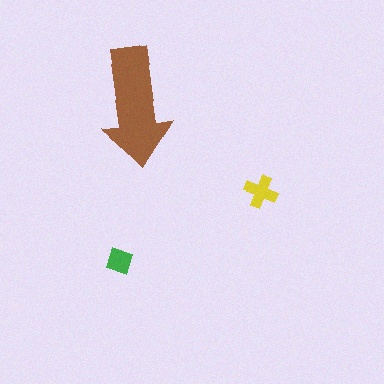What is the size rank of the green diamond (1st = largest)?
3rd.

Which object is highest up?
The brown arrow is topmost.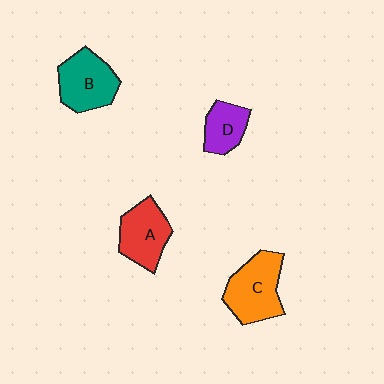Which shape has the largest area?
Shape C (orange).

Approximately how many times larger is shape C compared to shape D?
Approximately 1.7 times.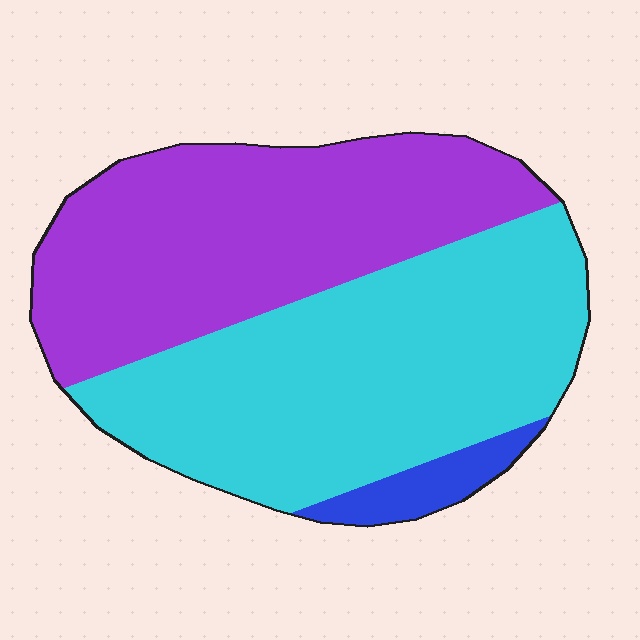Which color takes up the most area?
Cyan, at roughly 50%.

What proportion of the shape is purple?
Purple takes up about two fifths (2/5) of the shape.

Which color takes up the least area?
Blue, at roughly 5%.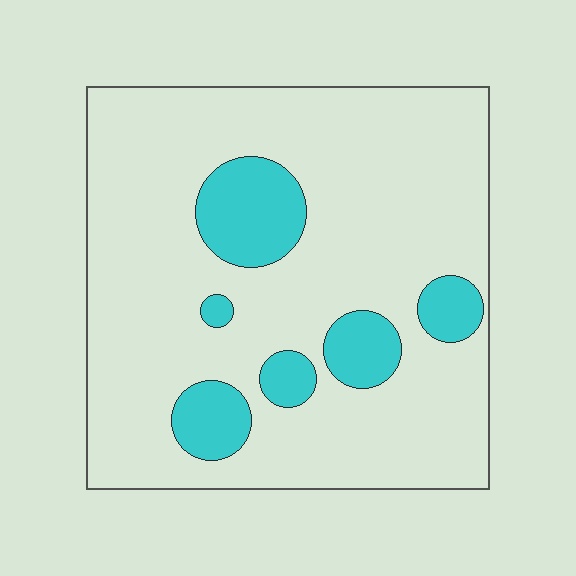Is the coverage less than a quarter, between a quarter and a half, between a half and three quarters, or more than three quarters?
Less than a quarter.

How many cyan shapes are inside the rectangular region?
6.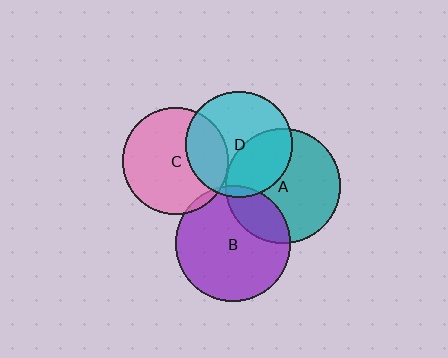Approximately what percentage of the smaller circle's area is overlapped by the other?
Approximately 20%.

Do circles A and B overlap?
Yes.